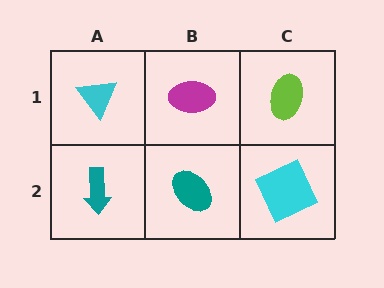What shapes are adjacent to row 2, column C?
A lime ellipse (row 1, column C), a teal ellipse (row 2, column B).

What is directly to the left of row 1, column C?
A magenta ellipse.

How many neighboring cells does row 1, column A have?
2.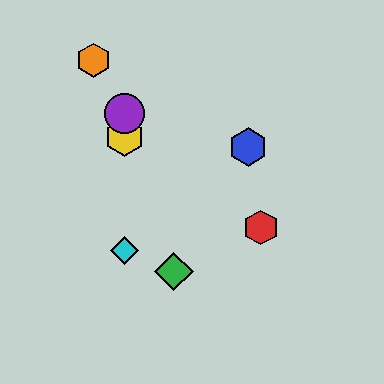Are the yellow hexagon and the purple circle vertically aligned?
Yes, both are at x≈124.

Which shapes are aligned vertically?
The yellow hexagon, the purple circle, the cyan diamond are aligned vertically.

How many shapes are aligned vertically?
3 shapes (the yellow hexagon, the purple circle, the cyan diamond) are aligned vertically.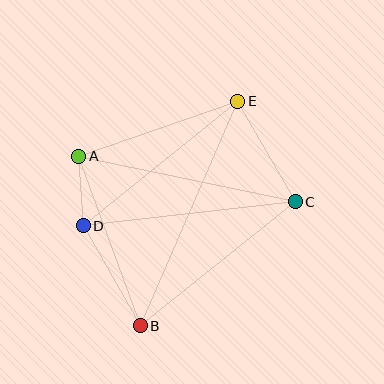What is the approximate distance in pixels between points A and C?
The distance between A and C is approximately 221 pixels.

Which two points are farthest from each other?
Points B and E are farthest from each other.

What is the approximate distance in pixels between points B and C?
The distance between B and C is approximately 198 pixels.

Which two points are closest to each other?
Points A and D are closest to each other.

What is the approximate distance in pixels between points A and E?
The distance between A and E is approximately 168 pixels.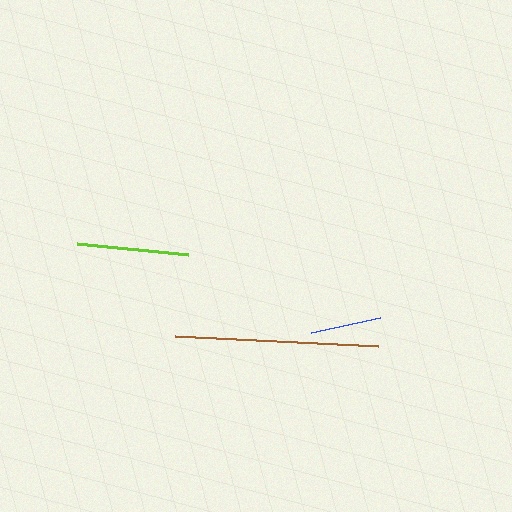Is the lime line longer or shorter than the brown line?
The brown line is longer than the lime line.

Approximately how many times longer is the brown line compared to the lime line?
The brown line is approximately 1.8 times the length of the lime line.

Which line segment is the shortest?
The blue line is the shortest at approximately 70 pixels.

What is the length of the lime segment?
The lime segment is approximately 112 pixels long.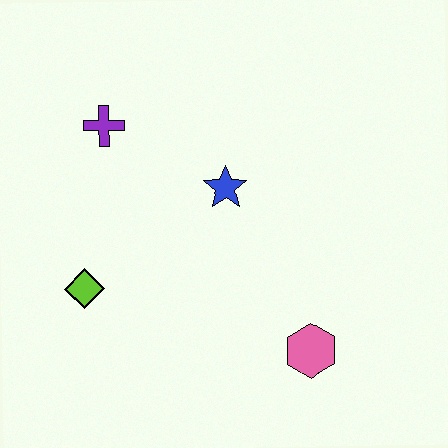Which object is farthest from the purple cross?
The pink hexagon is farthest from the purple cross.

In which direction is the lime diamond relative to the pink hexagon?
The lime diamond is to the left of the pink hexagon.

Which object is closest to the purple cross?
The blue star is closest to the purple cross.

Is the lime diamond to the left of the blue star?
Yes